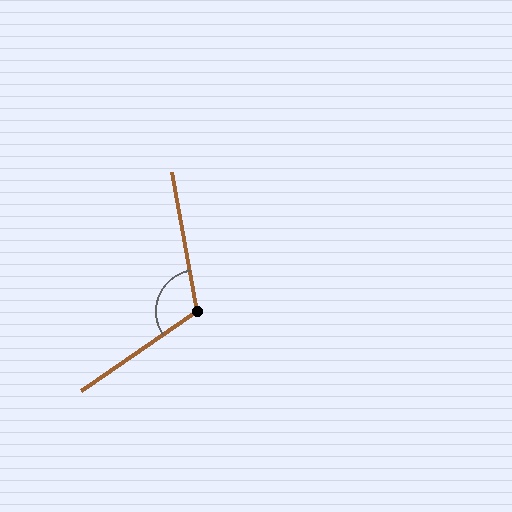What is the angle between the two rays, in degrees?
Approximately 115 degrees.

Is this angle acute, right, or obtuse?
It is obtuse.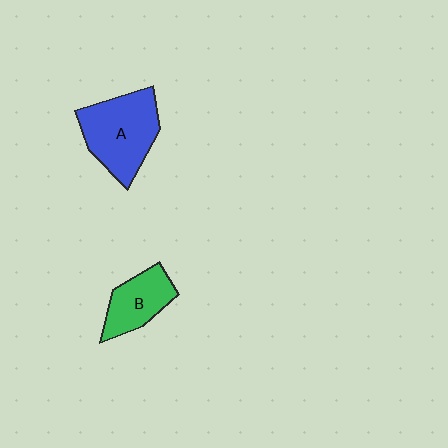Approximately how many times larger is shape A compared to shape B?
Approximately 1.6 times.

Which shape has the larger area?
Shape A (blue).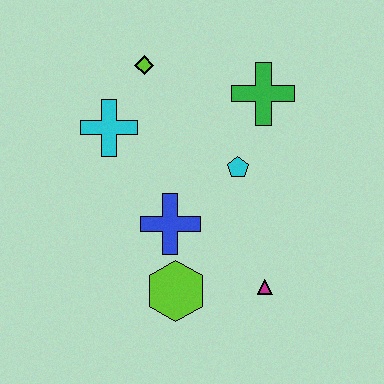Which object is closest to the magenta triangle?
The lime hexagon is closest to the magenta triangle.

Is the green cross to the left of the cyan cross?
No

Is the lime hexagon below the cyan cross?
Yes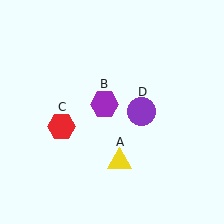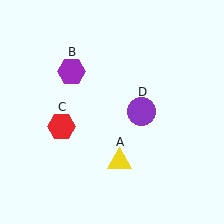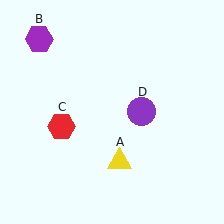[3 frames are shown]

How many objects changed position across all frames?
1 object changed position: purple hexagon (object B).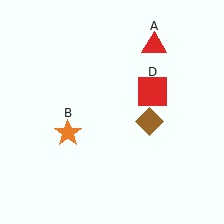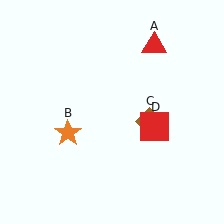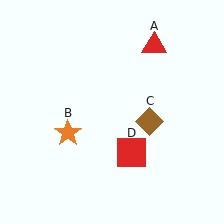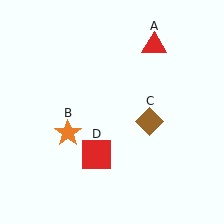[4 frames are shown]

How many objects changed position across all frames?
1 object changed position: red square (object D).